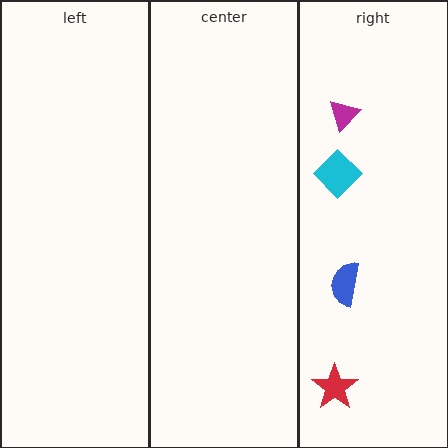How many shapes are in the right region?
4.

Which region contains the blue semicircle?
The right region.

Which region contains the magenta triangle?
The right region.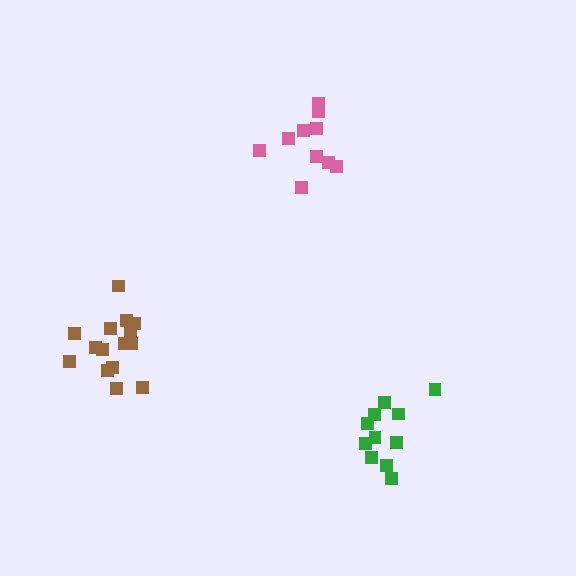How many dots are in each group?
Group 1: 10 dots, Group 2: 15 dots, Group 3: 11 dots (36 total).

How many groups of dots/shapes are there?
There are 3 groups.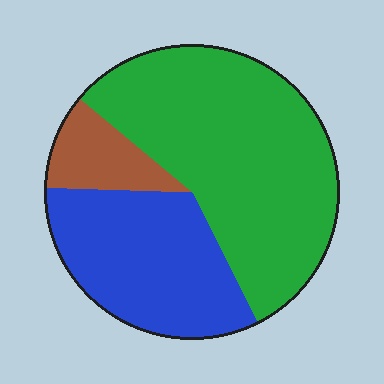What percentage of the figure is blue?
Blue takes up between a sixth and a third of the figure.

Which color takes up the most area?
Green, at roughly 55%.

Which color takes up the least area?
Brown, at roughly 10%.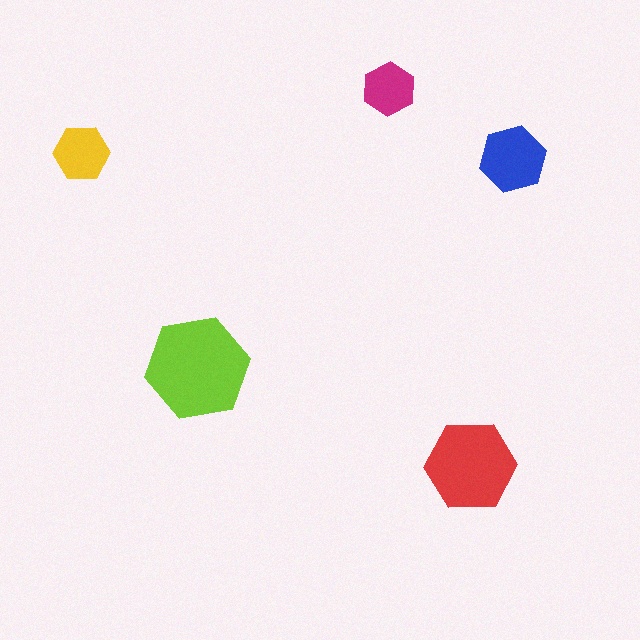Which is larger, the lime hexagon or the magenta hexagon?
The lime one.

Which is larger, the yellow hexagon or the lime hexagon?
The lime one.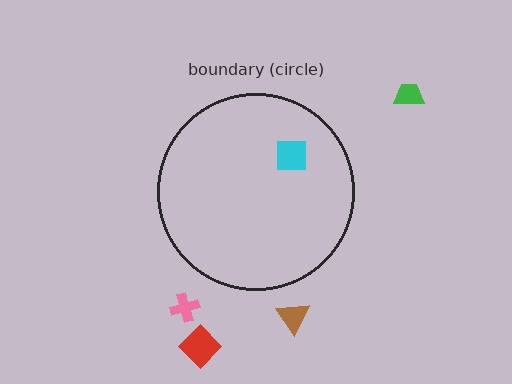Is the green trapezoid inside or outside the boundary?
Outside.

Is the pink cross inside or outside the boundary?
Outside.